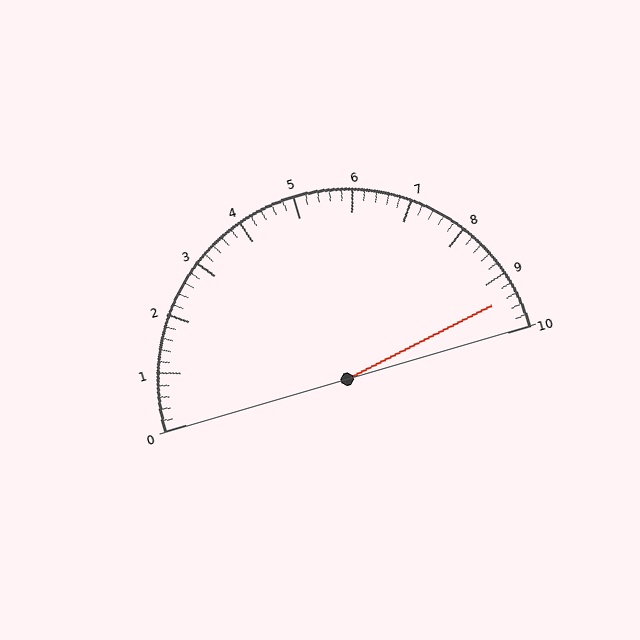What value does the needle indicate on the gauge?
The needle indicates approximately 9.4.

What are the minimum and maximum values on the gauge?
The gauge ranges from 0 to 10.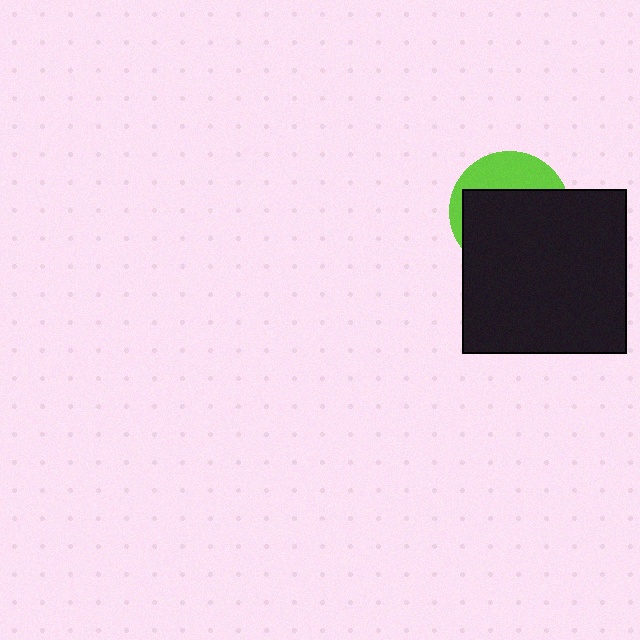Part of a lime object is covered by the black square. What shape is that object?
It is a circle.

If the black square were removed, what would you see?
You would see the complete lime circle.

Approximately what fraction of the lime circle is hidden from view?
Roughly 68% of the lime circle is hidden behind the black square.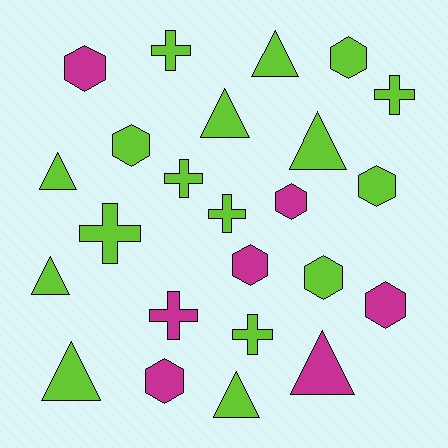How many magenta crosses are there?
There is 1 magenta cross.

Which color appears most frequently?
Lime, with 17 objects.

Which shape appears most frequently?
Hexagon, with 9 objects.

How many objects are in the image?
There are 24 objects.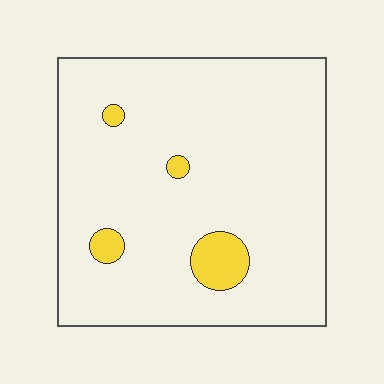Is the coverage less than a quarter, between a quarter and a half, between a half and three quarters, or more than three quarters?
Less than a quarter.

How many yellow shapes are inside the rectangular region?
4.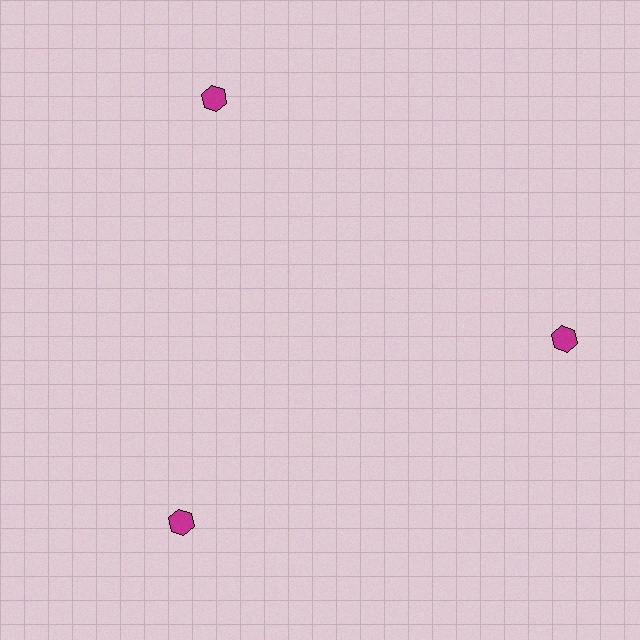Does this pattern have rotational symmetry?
Yes, this pattern has 3-fold rotational symmetry. It looks the same after rotating 120 degrees around the center.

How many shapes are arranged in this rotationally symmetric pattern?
There are 3 shapes, arranged in 3 groups of 1.